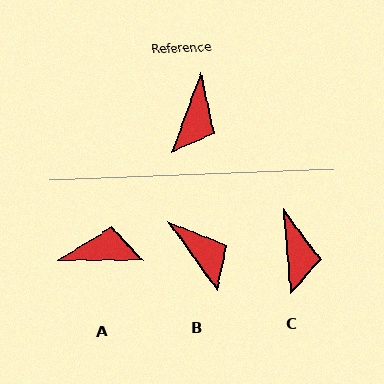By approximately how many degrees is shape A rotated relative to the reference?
Approximately 110 degrees counter-clockwise.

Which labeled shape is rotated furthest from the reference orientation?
A, about 110 degrees away.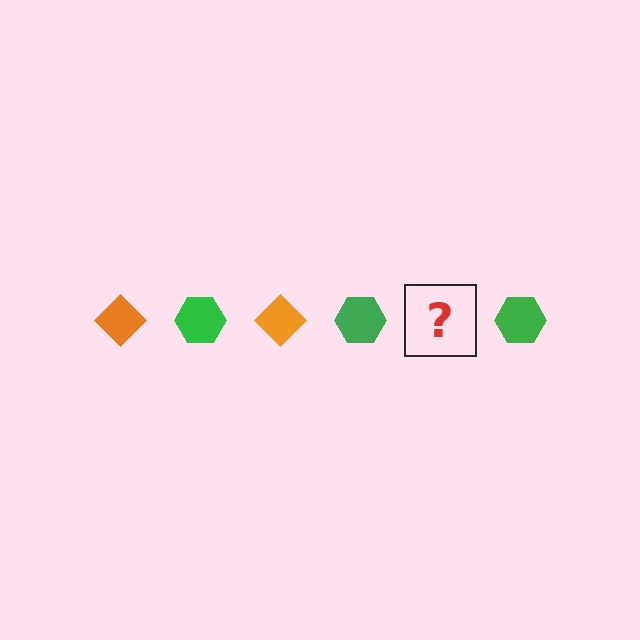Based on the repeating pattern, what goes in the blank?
The blank should be an orange diamond.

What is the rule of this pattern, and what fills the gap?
The rule is that the pattern alternates between orange diamond and green hexagon. The gap should be filled with an orange diamond.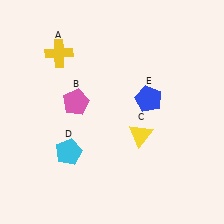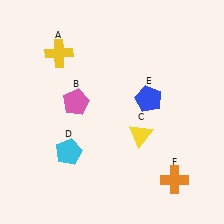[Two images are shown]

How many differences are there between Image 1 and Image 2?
There is 1 difference between the two images.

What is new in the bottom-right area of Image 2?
An orange cross (F) was added in the bottom-right area of Image 2.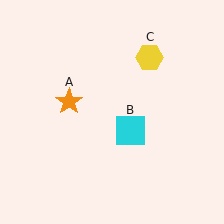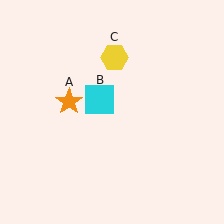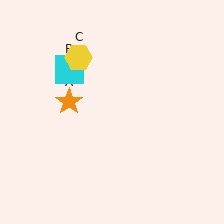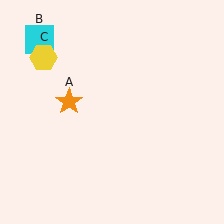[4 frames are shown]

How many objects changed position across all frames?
2 objects changed position: cyan square (object B), yellow hexagon (object C).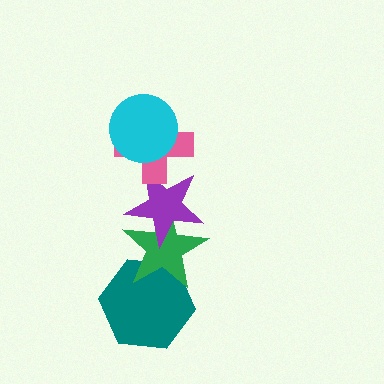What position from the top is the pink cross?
The pink cross is 2nd from the top.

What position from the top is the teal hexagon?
The teal hexagon is 5th from the top.